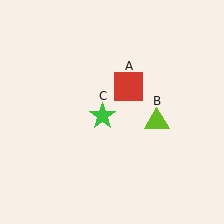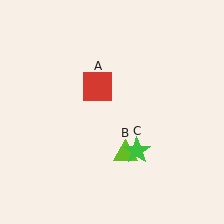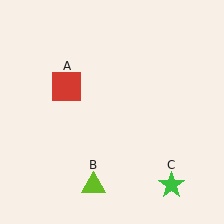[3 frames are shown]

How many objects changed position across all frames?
3 objects changed position: red square (object A), lime triangle (object B), green star (object C).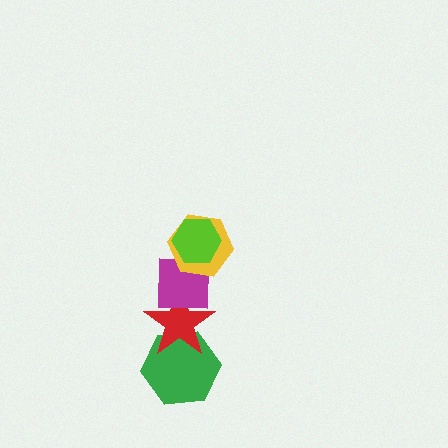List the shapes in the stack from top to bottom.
From top to bottom: the lime hexagon, the yellow hexagon, the magenta square, the red star, the green hexagon.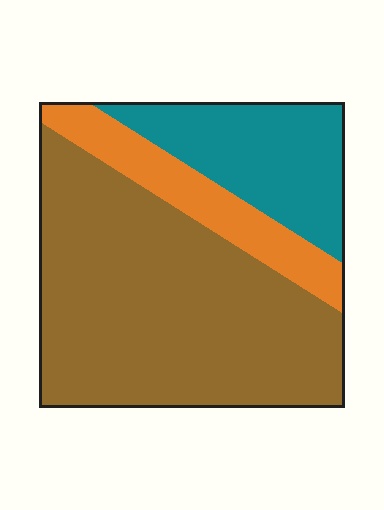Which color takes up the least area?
Orange, at roughly 15%.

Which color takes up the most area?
Brown, at roughly 60%.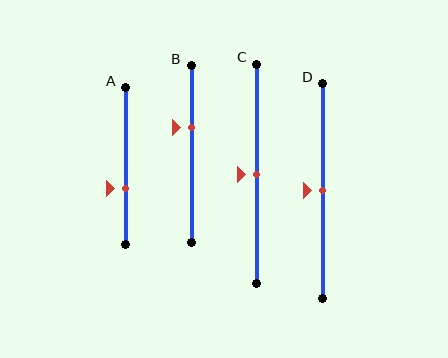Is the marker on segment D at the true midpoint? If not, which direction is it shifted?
Yes, the marker on segment D is at the true midpoint.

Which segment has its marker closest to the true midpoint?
Segment C has its marker closest to the true midpoint.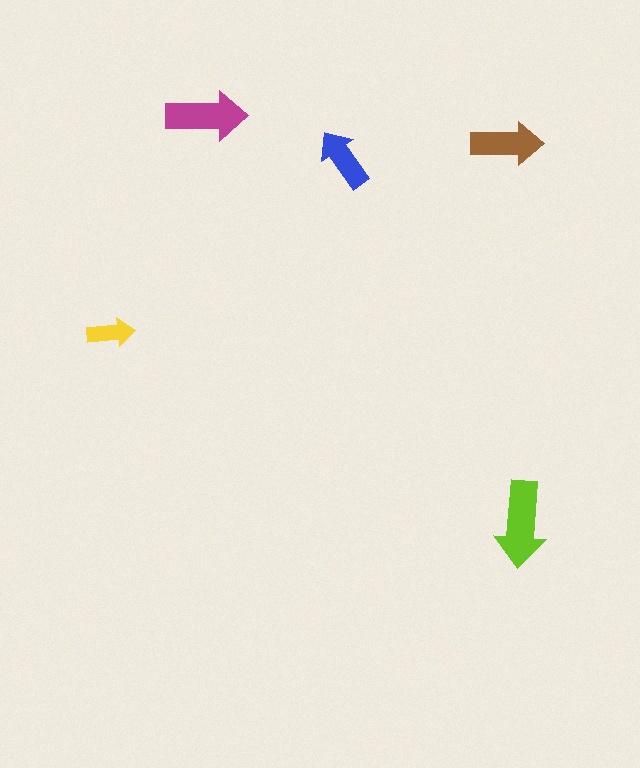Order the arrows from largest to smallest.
the lime one, the magenta one, the brown one, the blue one, the yellow one.